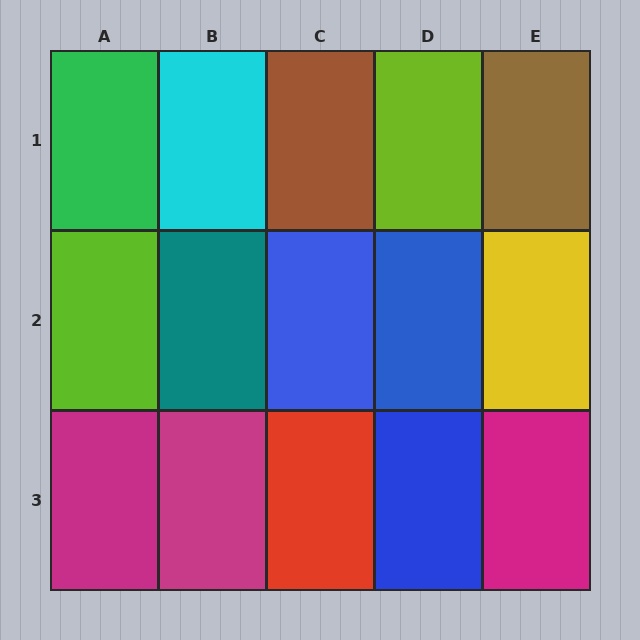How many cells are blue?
3 cells are blue.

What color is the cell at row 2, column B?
Teal.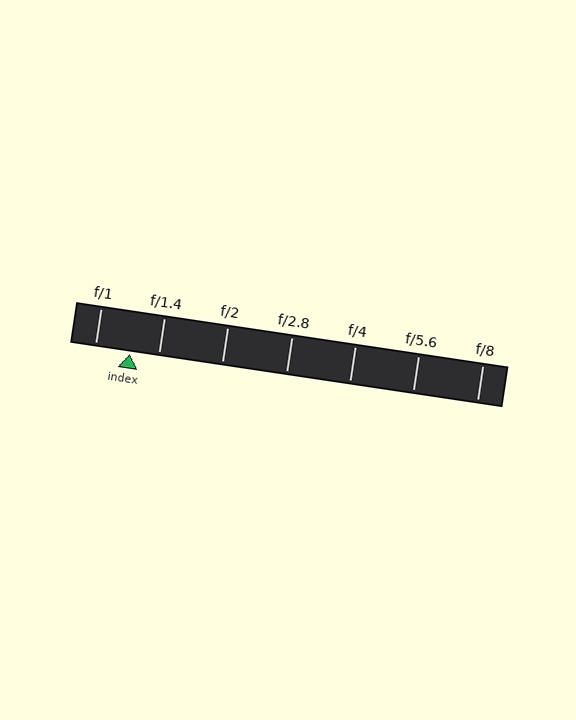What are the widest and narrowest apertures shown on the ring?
The widest aperture shown is f/1 and the narrowest is f/8.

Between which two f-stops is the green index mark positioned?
The index mark is between f/1 and f/1.4.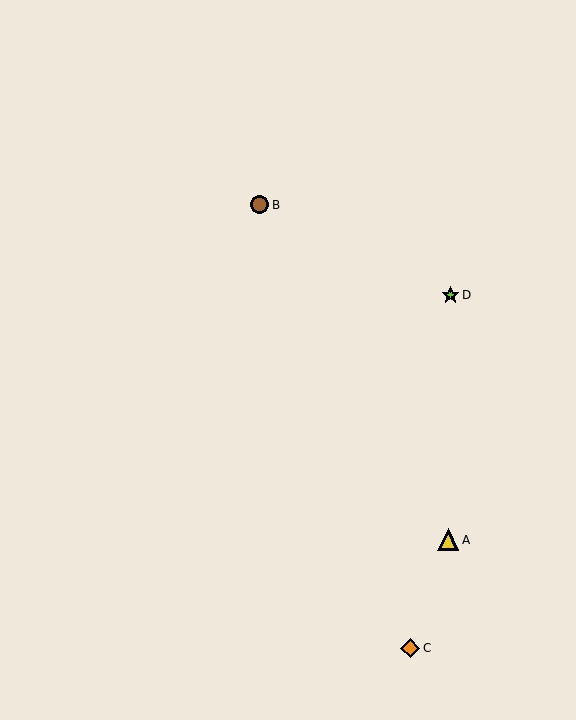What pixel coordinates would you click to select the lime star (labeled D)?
Click at (450, 295) to select the lime star D.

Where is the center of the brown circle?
The center of the brown circle is at (259, 205).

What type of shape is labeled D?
Shape D is a lime star.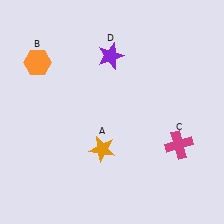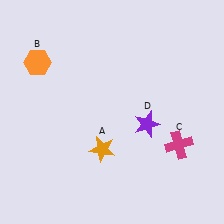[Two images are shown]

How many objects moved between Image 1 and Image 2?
1 object moved between the two images.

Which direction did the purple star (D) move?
The purple star (D) moved down.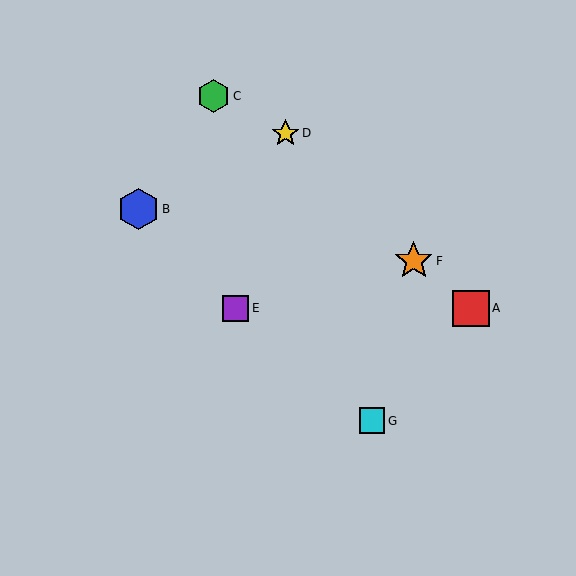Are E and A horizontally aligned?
Yes, both are at y≈308.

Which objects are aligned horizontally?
Objects A, E are aligned horizontally.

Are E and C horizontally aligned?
No, E is at y≈308 and C is at y≈96.